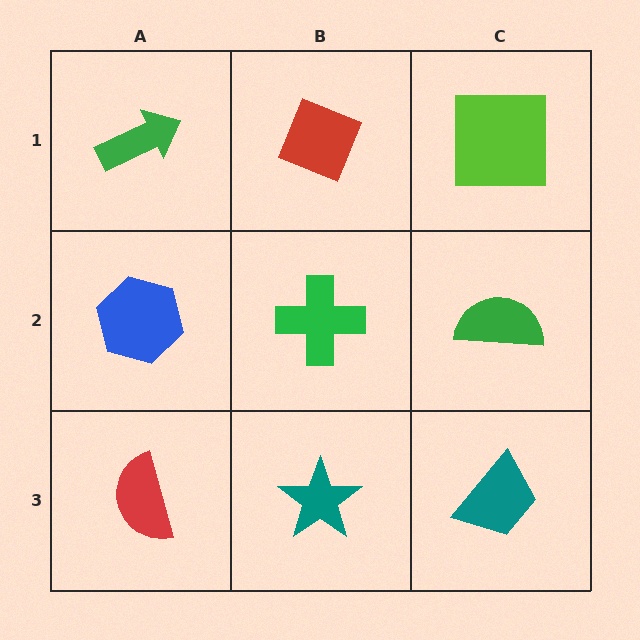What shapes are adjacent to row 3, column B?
A green cross (row 2, column B), a red semicircle (row 3, column A), a teal trapezoid (row 3, column C).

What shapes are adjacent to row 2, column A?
A green arrow (row 1, column A), a red semicircle (row 3, column A), a green cross (row 2, column B).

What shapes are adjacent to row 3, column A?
A blue hexagon (row 2, column A), a teal star (row 3, column B).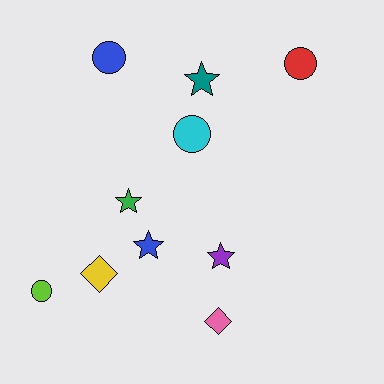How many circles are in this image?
There are 4 circles.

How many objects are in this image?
There are 10 objects.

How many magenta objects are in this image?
There are no magenta objects.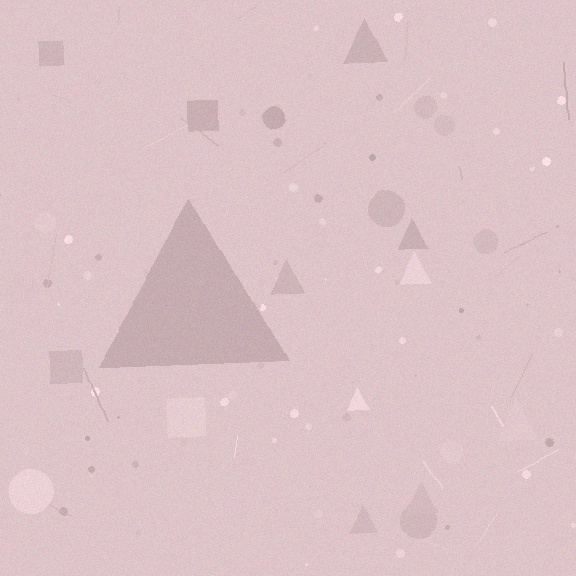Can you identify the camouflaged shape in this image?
The camouflaged shape is a triangle.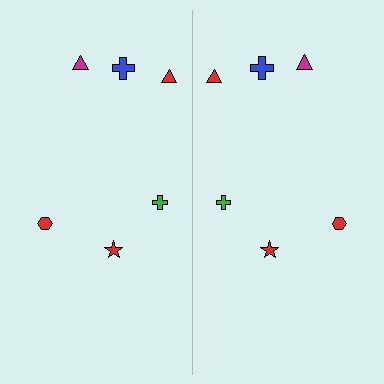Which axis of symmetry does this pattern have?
The pattern has a vertical axis of symmetry running through the center of the image.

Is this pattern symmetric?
Yes, this pattern has bilateral (reflection) symmetry.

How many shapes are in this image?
There are 12 shapes in this image.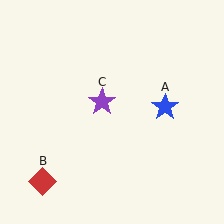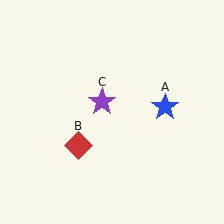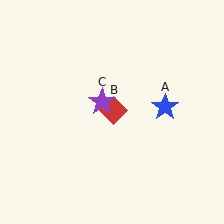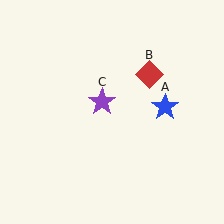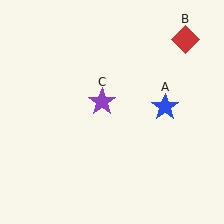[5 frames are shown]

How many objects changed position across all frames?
1 object changed position: red diamond (object B).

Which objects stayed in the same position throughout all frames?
Blue star (object A) and purple star (object C) remained stationary.